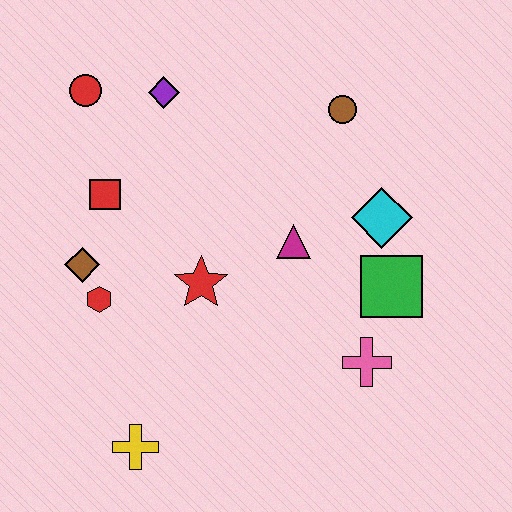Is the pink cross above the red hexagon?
No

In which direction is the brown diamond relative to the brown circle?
The brown diamond is to the left of the brown circle.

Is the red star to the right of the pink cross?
No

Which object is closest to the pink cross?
The green square is closest to the pink cross.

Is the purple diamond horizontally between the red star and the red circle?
Yes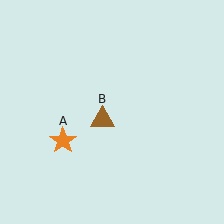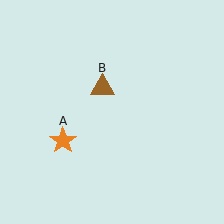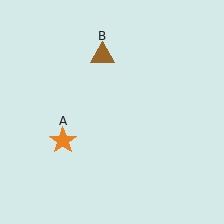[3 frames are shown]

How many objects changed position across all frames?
1 object changed position: brown triangle (object B).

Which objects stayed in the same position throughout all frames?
Orange star (object A) remained stationary.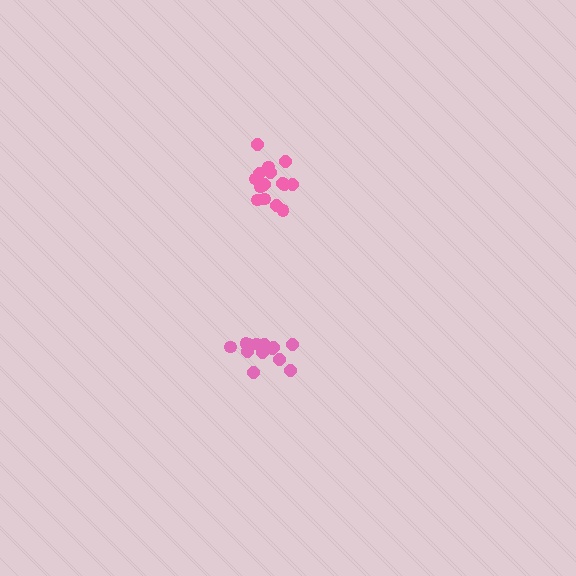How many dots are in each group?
Group 1: 14 dots, Group 2: 15 dots (29 total).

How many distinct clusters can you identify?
There are 2 distinct clusters.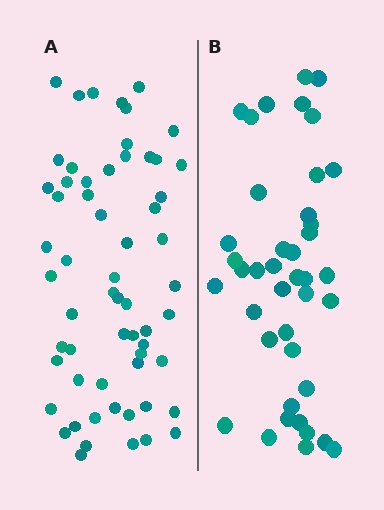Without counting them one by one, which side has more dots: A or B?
Region A (the left region) has more dots.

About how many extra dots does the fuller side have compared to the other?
Region A has approximately 20 more dots than region B.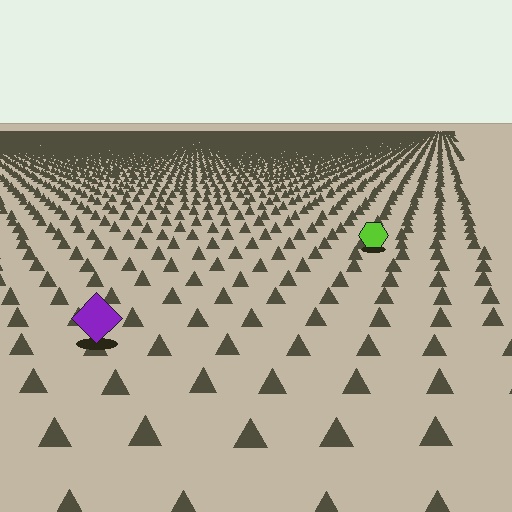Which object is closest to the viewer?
The purple diamond is closest. The texture marks near it are larger and more spread out.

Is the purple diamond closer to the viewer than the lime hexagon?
Yes. The purple diamond is closer — you can tell from the texture gradient: the ground texture is coarser near it.